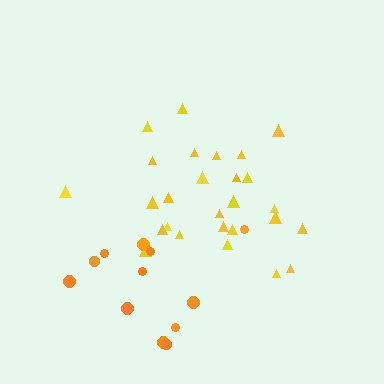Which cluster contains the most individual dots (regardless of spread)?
Yellow (27).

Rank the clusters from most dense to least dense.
yellow, orange.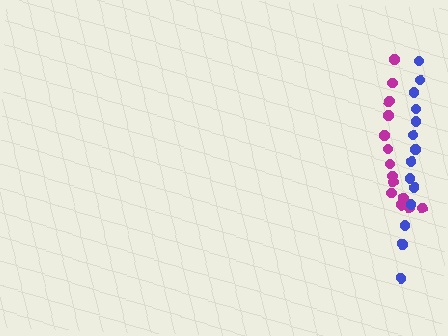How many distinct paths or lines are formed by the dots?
There are 2 distinct paths.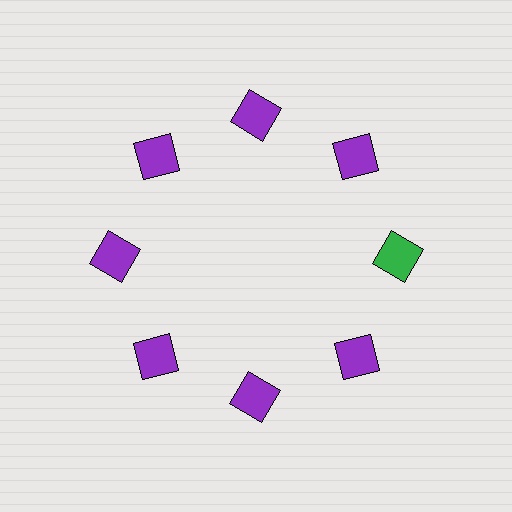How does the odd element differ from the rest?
It has a different color: green instead of purple.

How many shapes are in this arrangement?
There are 8 shapes arranged in a ring pattern.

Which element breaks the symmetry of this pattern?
The green square at roughly the 3 o'clock position breaks the symmetry. All other shapes are purple squares.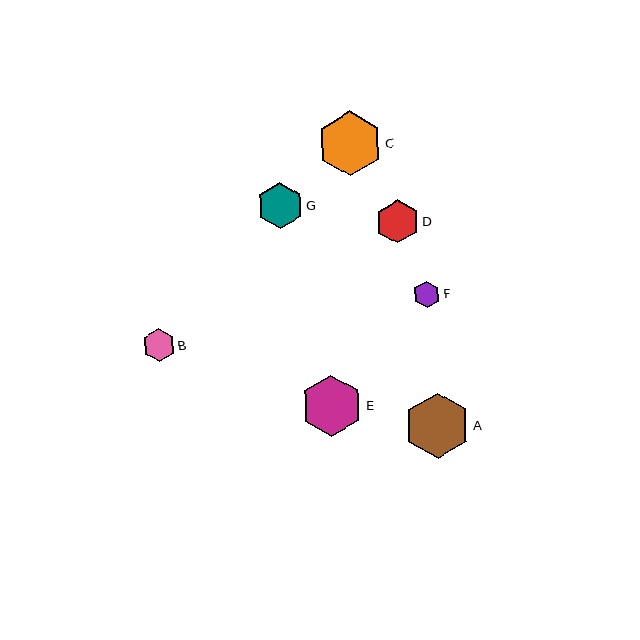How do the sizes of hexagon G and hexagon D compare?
Hexagon G and hexagon D are approximately the same size.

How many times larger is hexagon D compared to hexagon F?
Hexagon D is approximately 1.6 times the size of hexagon F.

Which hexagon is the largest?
Hexagon A is the largest with a size of approximately 66 pixels.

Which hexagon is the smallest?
Hexagon F is the smallest with a size of approximately 27 pixels.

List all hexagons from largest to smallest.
From largest to smallest: A, C, E, G, D, B, F.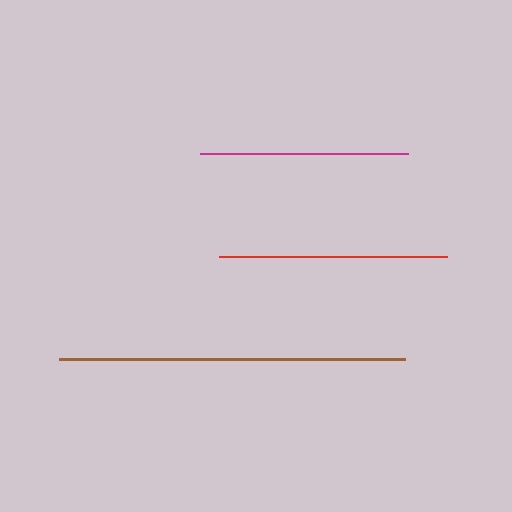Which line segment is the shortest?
The magenta line is the shortest at approximately 208 pixels.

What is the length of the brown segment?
The brown segment is approximately 345 pixels long.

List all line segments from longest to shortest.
From longest to shortest: brown, red, magenta.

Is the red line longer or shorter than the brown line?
The brown line is longer than the red line.